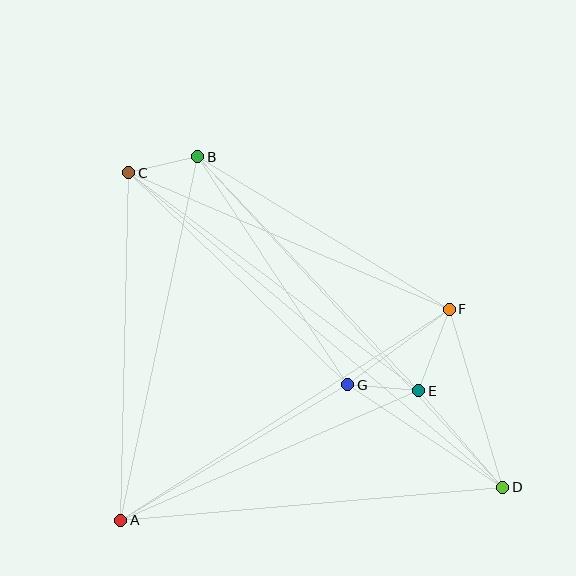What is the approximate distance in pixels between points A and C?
The distance between A and C is approximately 347 pixels.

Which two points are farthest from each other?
Points C and D are farthest from each other.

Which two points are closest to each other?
Points E and G are closest to each other.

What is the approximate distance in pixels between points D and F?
The distance between D and F is approximately 186 pixels.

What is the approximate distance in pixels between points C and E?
The distance between C and E is approximately 363 pixels.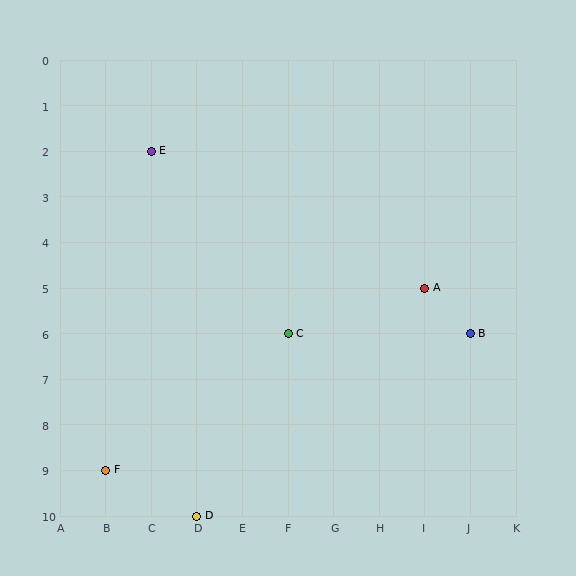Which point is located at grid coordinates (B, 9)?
Point F is at (B, 9).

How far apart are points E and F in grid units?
Points E and F are 1 column and 7 rows apart (about 7.1 grid units diagonally).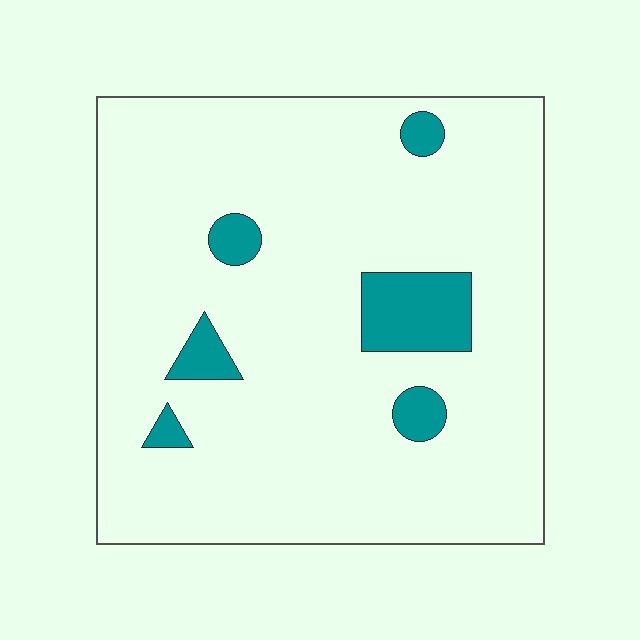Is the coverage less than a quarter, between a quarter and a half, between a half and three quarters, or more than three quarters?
Less than a quarter.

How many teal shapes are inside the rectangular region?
6.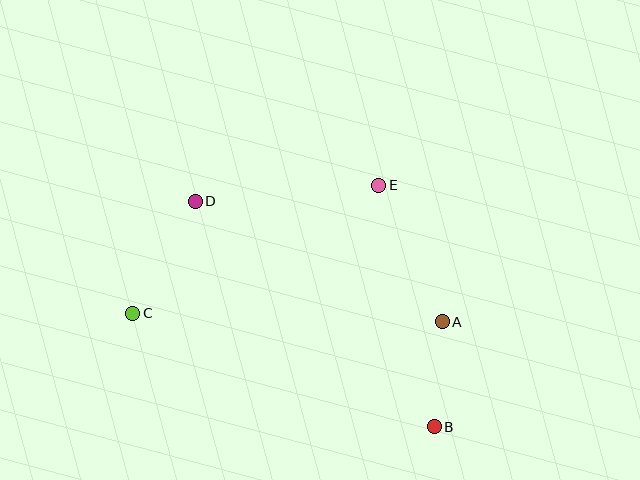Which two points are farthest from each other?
Points B and D are farthest from each other.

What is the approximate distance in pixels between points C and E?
The distance between C and E is approximately 277 pixels.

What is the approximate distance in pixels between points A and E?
The distance between A and E is approximately 151 pixels.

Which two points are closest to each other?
Points A and B are closest to each other.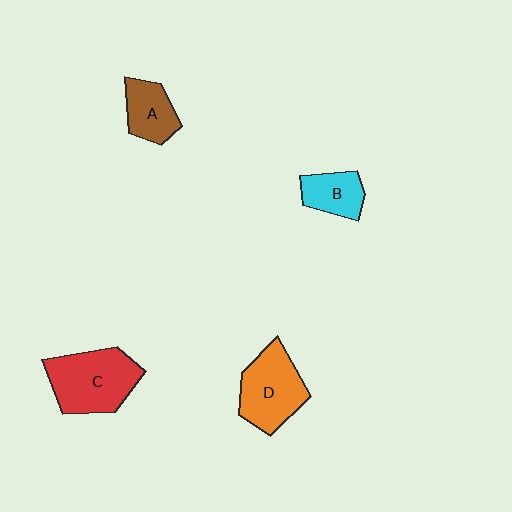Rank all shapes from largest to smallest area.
From largest to smallest: C (red), D (orange), A (brown), B (cyan).